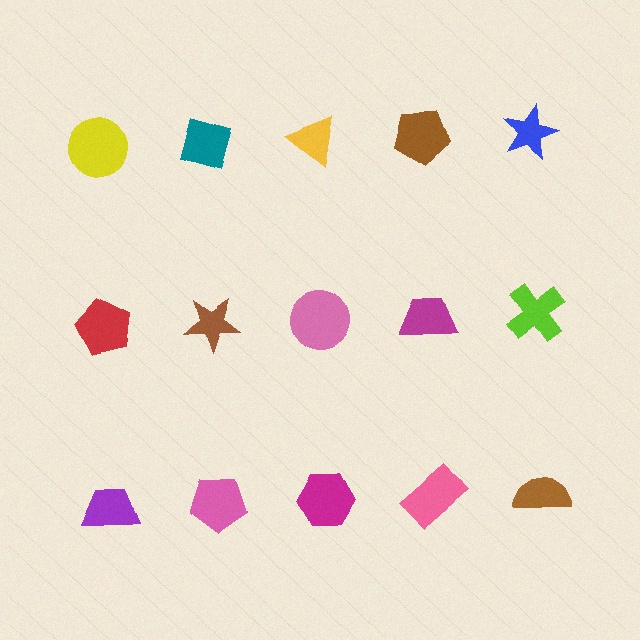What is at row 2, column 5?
A lime cross.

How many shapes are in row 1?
5 shapes.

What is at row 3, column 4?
A pink rectangle.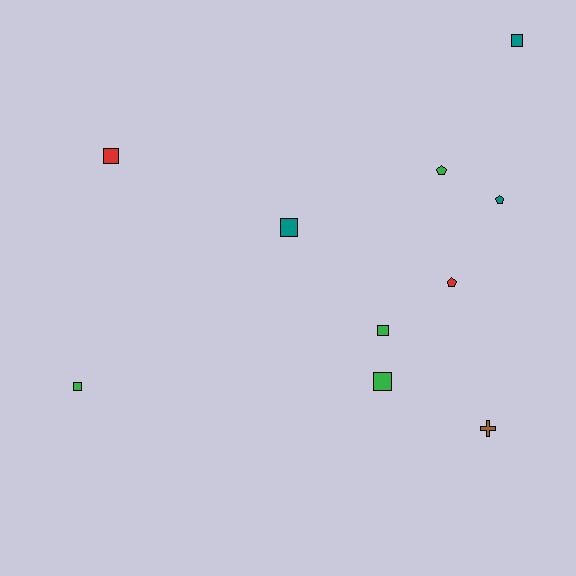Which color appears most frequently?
Green, with 4 objects.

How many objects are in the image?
There are 10 objects.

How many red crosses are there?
There are no red crosses.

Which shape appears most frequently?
Square, with 6 objects.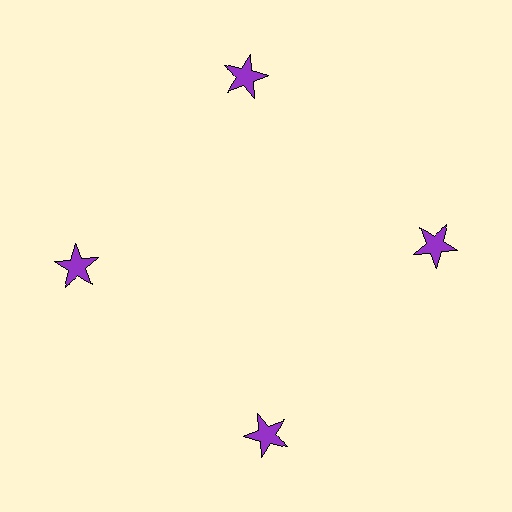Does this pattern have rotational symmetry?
Yes, this pattern has 4-fold rotational symmetry. It looks the same after rotating 90 degrees around the center.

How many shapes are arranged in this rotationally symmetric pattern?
There are 4 shapes, arranged in 4 groups of 1.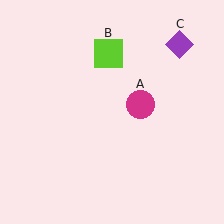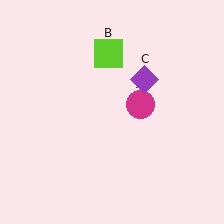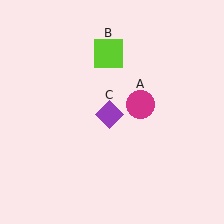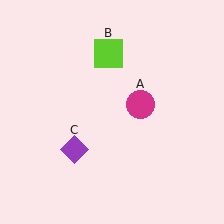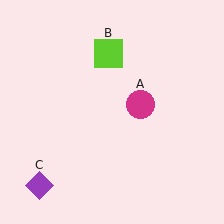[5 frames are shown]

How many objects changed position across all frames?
1 object changed position: purple diamond (object C).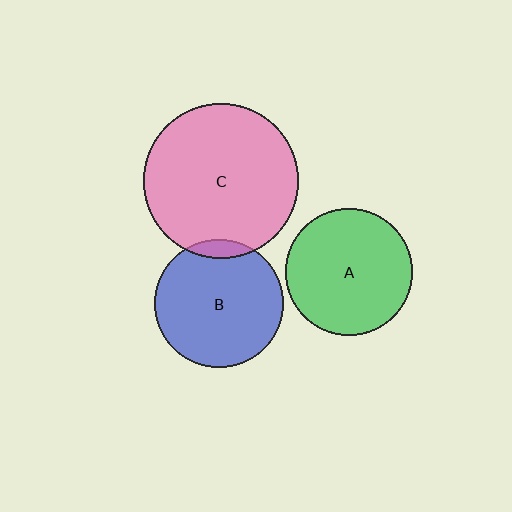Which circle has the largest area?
Circle C (pink).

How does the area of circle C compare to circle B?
Approximately 1.5 times.